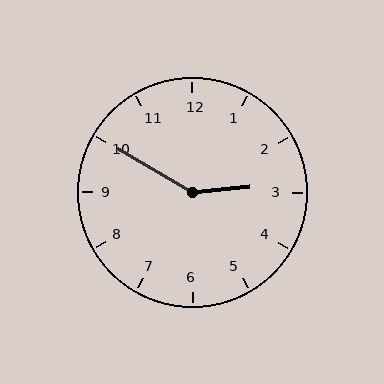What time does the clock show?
2:50.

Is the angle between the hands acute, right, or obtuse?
It is obtuse.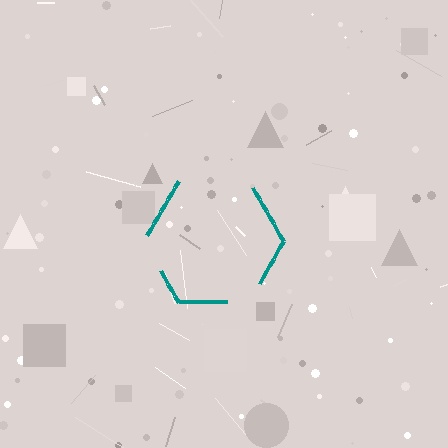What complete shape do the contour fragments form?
The contour fragments form a hexagon.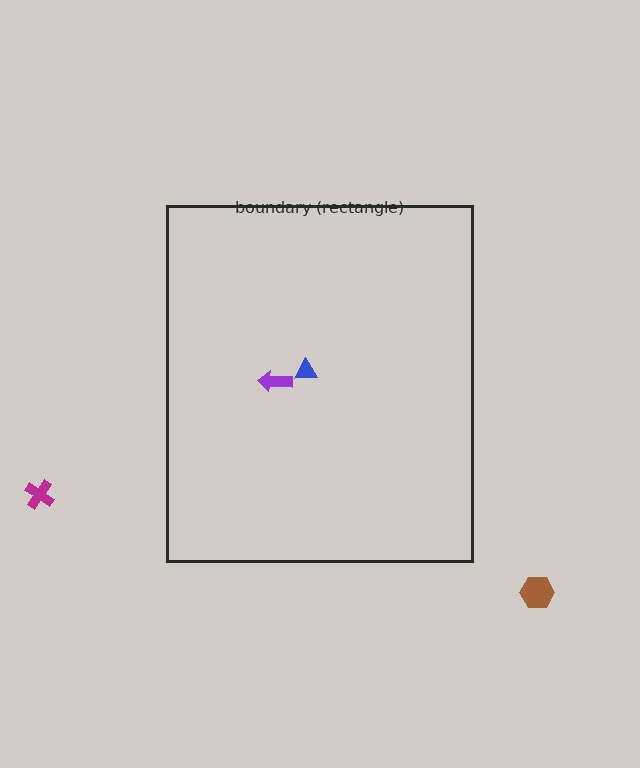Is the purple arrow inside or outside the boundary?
Inside.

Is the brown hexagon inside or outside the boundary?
Outside.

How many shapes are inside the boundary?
2 inside, 2 outside.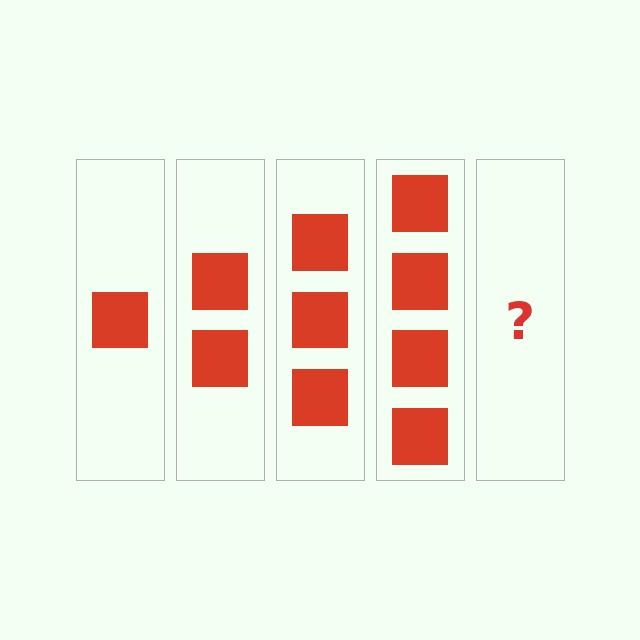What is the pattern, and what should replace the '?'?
The pattern is that each step adds one more square. The '?' should be 5 squares.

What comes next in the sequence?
The next element should be 5 squares.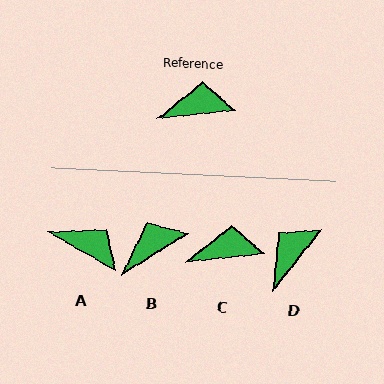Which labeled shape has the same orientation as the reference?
C.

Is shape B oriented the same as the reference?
No, it is off by about 26 degrees.